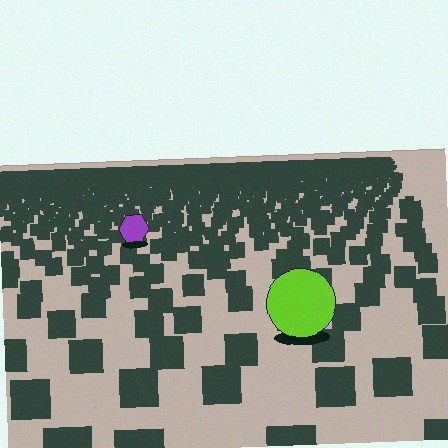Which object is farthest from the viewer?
The purple hexagon is farthest from the viewer. It appears smaller and the ground texture around it is denser.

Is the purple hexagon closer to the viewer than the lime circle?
No. The lime circle is closer — you can tell from the texture gradient: the ground texture is coarser near it.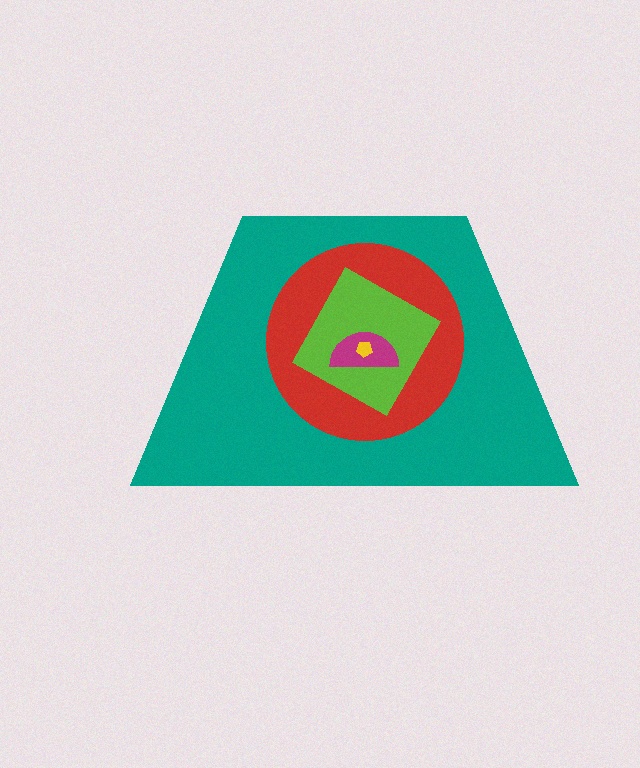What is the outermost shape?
The teal trapezoid.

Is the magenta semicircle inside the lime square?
Yes.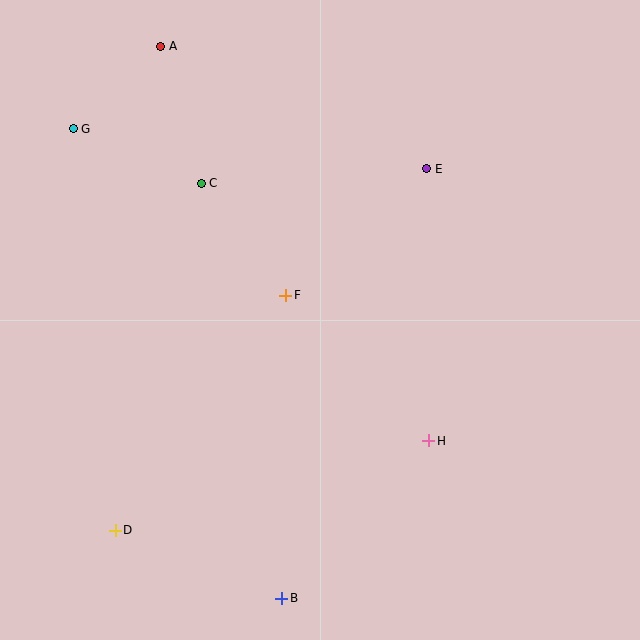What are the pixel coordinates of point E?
Point E is at (427, 169).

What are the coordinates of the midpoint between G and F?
The midpoint between G and F is at (179, 212).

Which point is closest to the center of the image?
Point F at (286, 295) is closest to the center.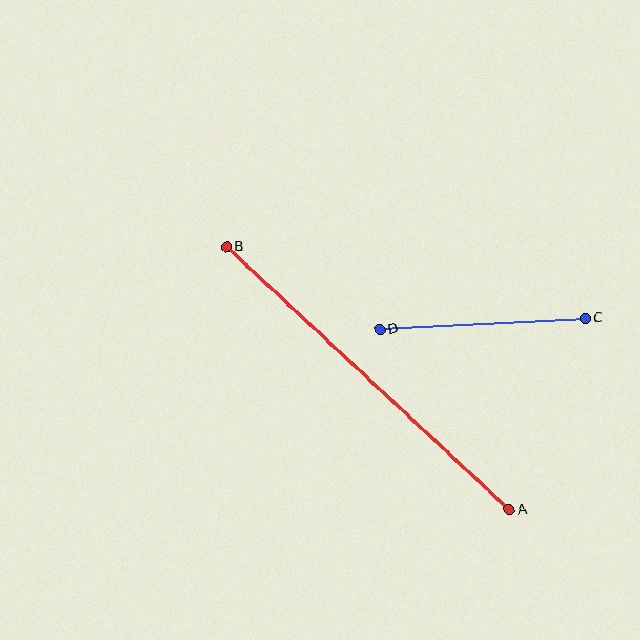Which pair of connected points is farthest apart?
Points A and B are farthest apart.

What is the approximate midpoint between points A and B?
The midpoint is at approximately (368, 378) pixels.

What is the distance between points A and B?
The distance is approximately 386 pixels.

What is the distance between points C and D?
The distance is approximately 206 pixels.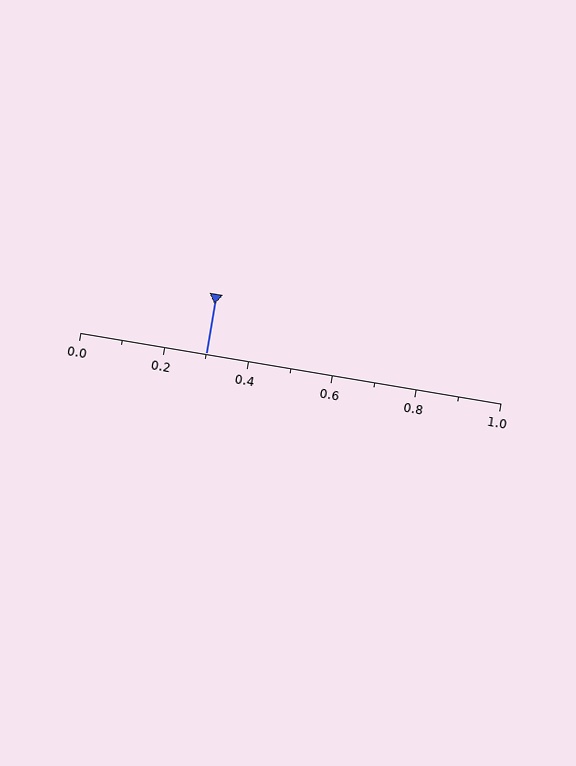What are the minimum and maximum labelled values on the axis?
The axis runs from 0.0 to 1.0.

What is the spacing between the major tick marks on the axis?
The major ticks are spaced 0.2 apart.